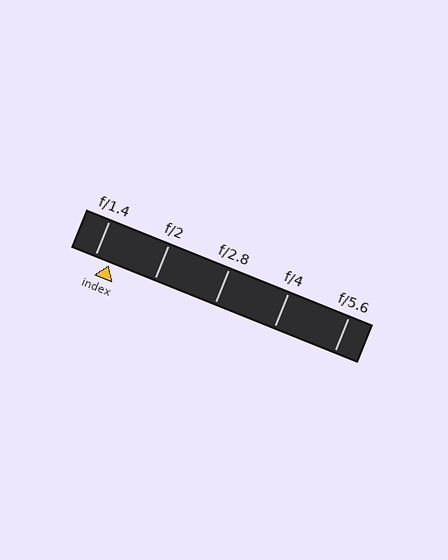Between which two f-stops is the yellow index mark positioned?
The index mark is between f/1.4 and f/2.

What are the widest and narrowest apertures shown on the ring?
The widest aperture shown is f/1.4 and the narrowest is f/5.6.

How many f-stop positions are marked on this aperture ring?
There are 5 f-stop positions marked.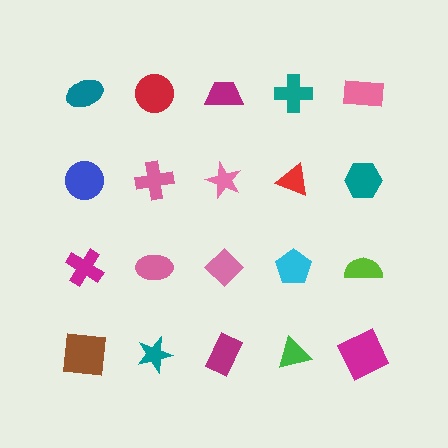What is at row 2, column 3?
A pink star.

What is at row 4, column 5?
A magenta square.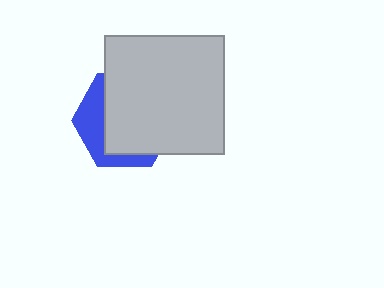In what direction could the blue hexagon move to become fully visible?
The blue hexagon could move toward the lower-left. That would shift it out from behind the light gray square entirely.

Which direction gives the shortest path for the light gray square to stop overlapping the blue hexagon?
Moving toward the upper-right gives the shortest separation.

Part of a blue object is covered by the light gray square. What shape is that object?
It is a hexagon.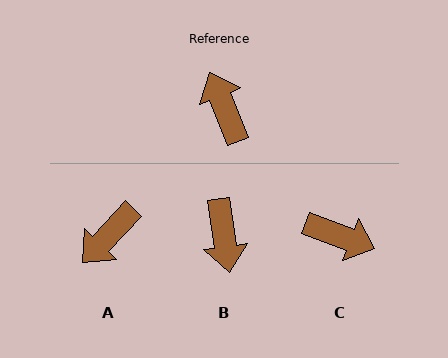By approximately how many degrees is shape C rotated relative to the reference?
Approximately 133 degrees clockwise.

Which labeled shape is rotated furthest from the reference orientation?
B, about 166 degrees away.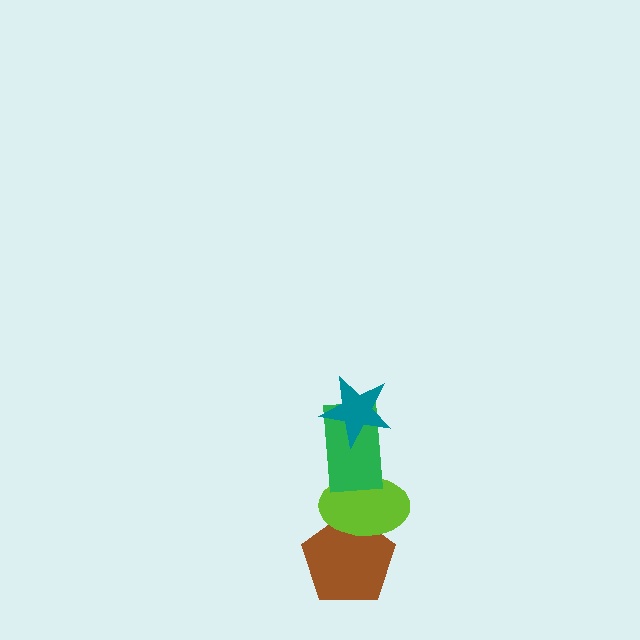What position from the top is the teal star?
The teal star is 1st from the top.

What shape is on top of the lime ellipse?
The green rectangle is on top of the lime ellipse.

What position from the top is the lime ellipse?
The lime ellipse is 3rd from the top.